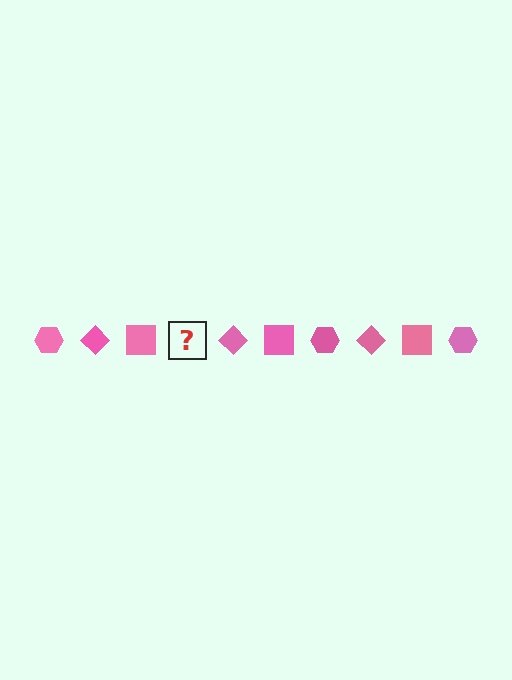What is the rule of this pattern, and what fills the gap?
The rule is that the pattern cycles through hexagon, diamond, square shapes in pink. The gap should be filled with a pink hexagon.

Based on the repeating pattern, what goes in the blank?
The blank should be a pink hexagon.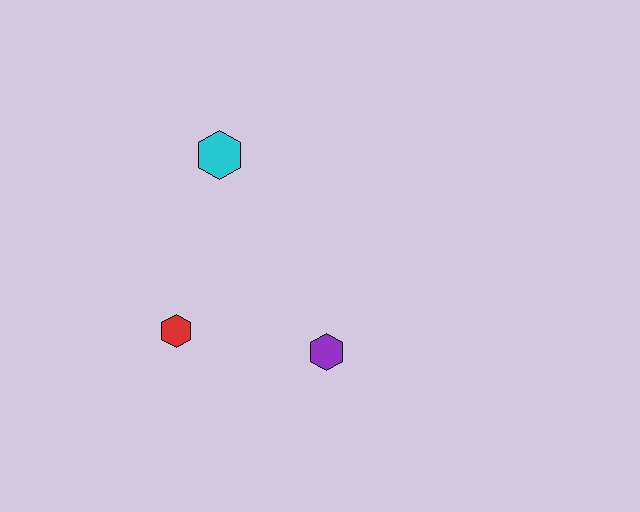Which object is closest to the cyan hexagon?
The red hexagon is closest to the cyan hexagon.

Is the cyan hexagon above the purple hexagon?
Yes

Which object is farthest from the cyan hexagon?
The purple hexagon is farthest from the cyan hexagon.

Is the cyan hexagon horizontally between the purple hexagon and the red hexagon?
Yes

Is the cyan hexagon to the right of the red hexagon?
Yes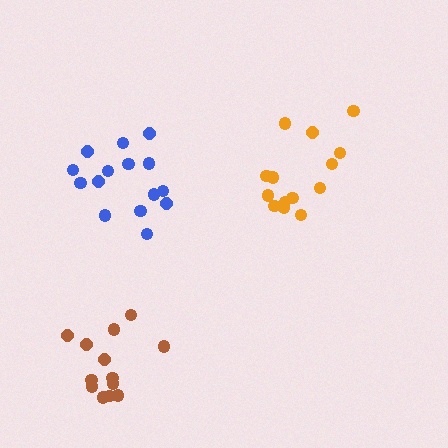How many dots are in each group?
Group 1: 13 dots, Group 2: 15 dots, Group 3: 14 dots (42 total).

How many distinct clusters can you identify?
There are 3 distinct clusters.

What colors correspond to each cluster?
The clusters are colored: brown, blue, orange.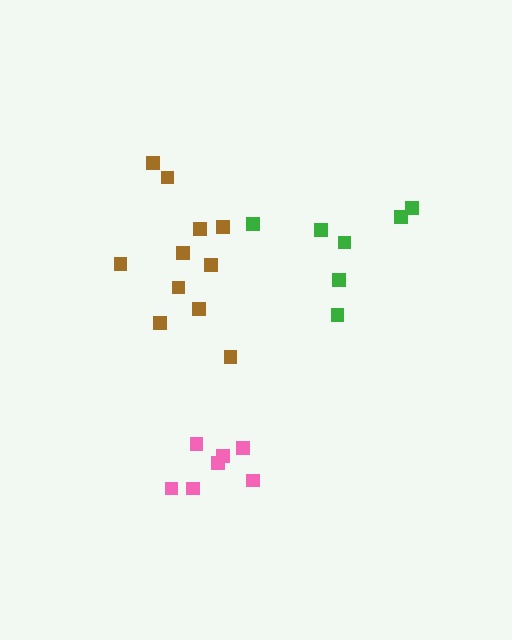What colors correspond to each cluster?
The clusters are colored: pink, brown, green.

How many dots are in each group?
Group 1: 7 dots, Group 2: 11 dots, Group 3: 7 dots (25 total).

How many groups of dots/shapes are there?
There are 3 groups.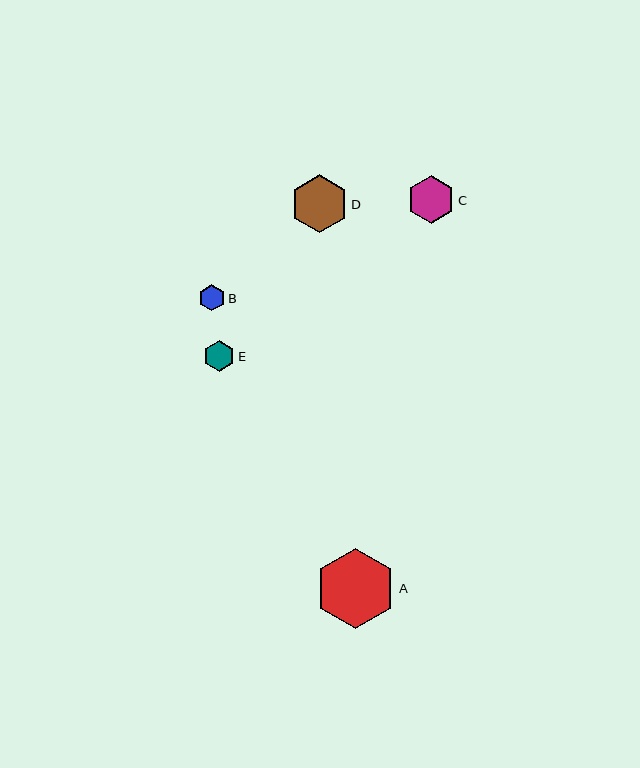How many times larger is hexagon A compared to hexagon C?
Hexagon A is approximately 1.7 times the size of hexagon C.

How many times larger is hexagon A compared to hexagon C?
Hexagon A is approximately 1.7 times the size of hexagon C.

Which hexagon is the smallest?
Hexagon B is the smallest with a size of approximately 26 pixels.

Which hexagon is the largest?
Hexagon A is the largest with a size of approximately 80 pixels.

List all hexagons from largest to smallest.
From largest to smallest: A, D, C, E, B.